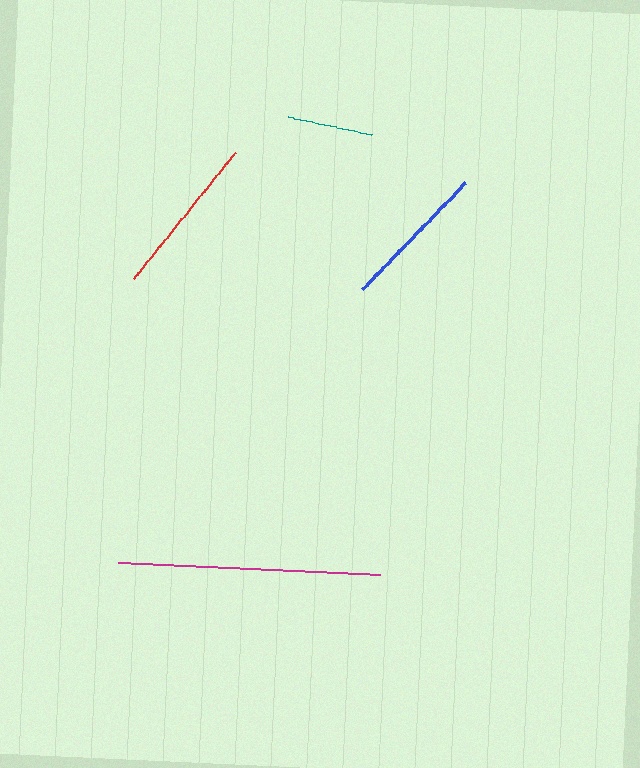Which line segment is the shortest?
The teal line is the shortest at approximately 85 pixels.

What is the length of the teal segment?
The teal segment is approximately 85 pixels long.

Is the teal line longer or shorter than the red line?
The red line is longer than the teal line.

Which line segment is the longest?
The magenta line is the longest at approximately 263 pixels.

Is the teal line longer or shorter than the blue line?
The blue line is longer than the teal line.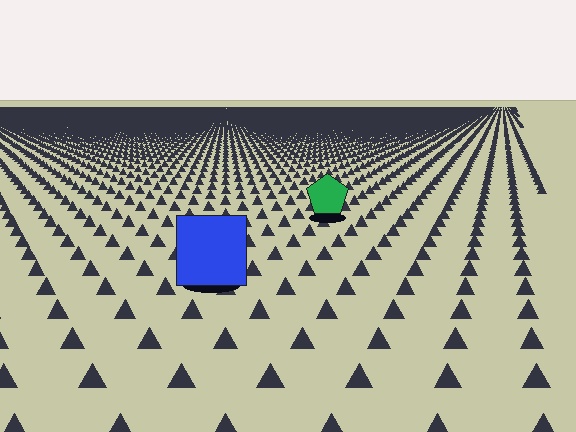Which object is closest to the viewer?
The blue square is closest. The texture marks near it are larger and more spread out.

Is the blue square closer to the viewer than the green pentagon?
Yes. The blue square is closer — you can tell from the texture gradient: the ground texture is coarser near it.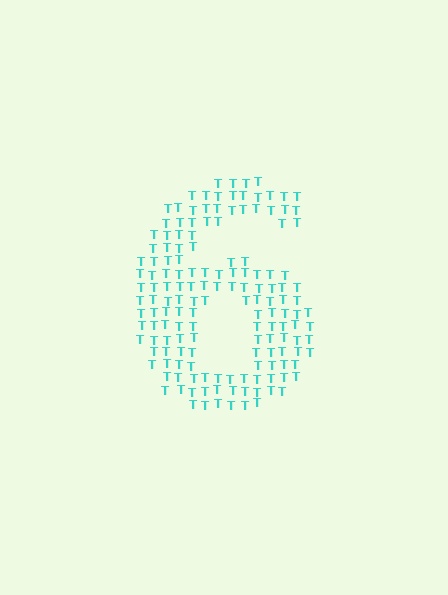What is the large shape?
The large shape is the digit 6.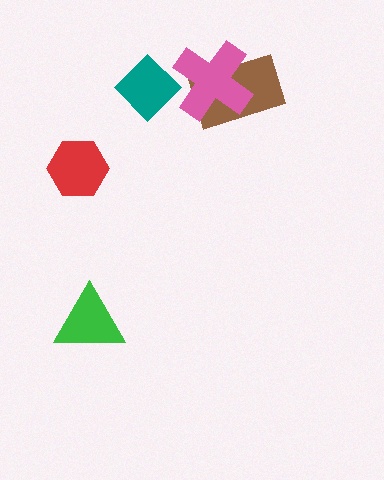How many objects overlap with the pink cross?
2 objects overlap with the pink cross.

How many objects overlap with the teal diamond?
1 object overlaps with the teal diamond.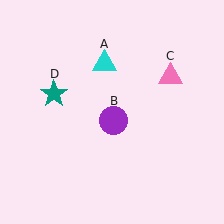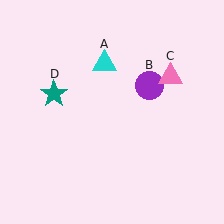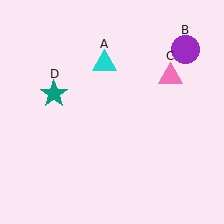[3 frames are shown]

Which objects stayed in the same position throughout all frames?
Cyan triangle (object A) and pink triangle (object C) and teal star (object D) remained stationary.